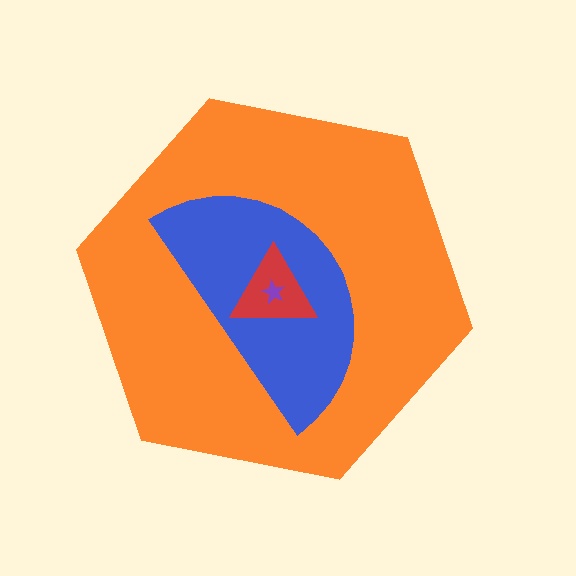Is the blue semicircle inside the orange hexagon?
Yes.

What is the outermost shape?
The orange hexagon.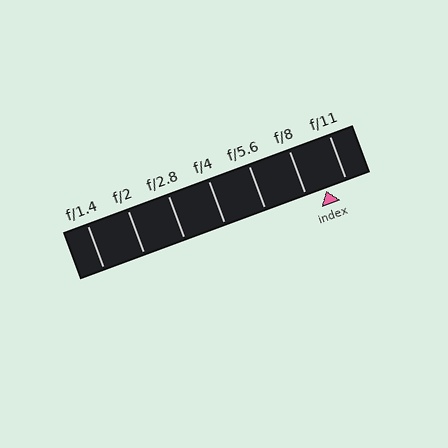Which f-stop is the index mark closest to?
The index mark is closest to f/11.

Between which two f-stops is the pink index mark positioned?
The index mark is between f/8 and f/11.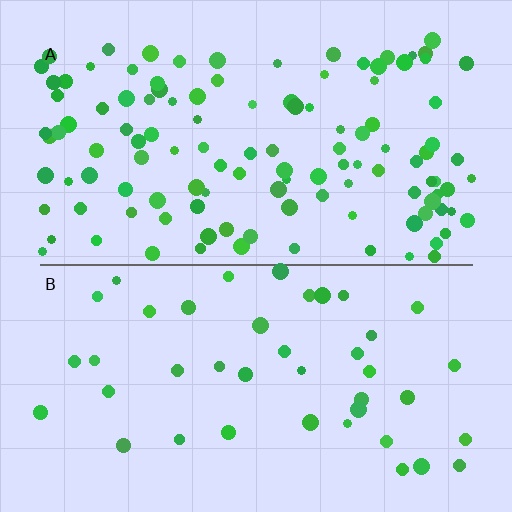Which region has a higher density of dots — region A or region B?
A (the top).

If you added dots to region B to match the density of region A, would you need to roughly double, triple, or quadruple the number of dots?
Approximately triple.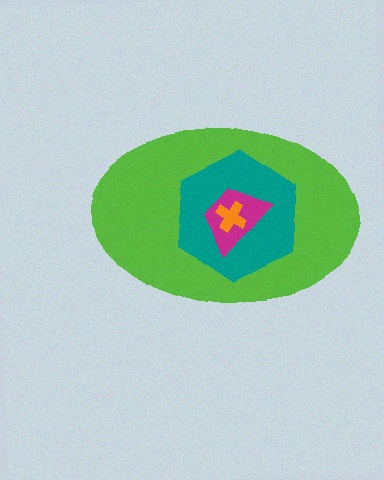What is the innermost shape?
The orange cross.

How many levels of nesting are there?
4.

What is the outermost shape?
The lime ellipse.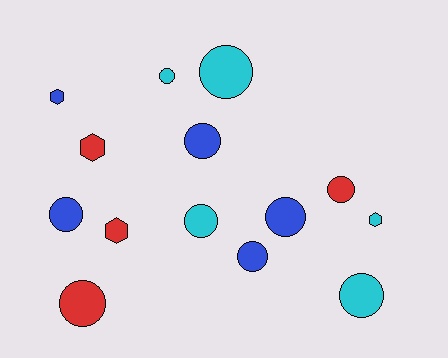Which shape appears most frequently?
Circle, with 10 objects.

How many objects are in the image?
There are 14 objects.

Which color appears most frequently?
Cyan, with 5 objects.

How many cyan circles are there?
There are 4 cyan circles.